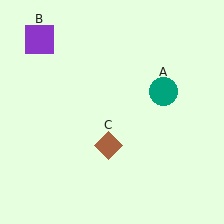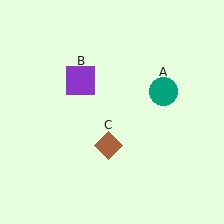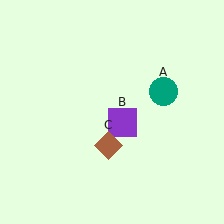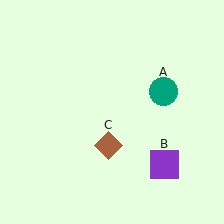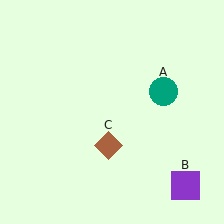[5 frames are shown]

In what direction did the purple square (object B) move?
The purple square (object B) moved down and to the right.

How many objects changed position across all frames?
1 object changed position: purple square (object B).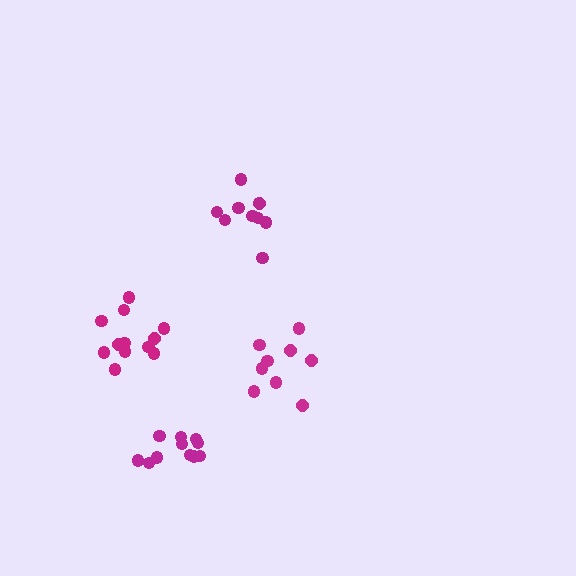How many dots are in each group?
Group 1: 10 dots, Group 2: 12 dots, Group 3: 11 dots, Group 4: 9 dots (42 total).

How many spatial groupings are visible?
There are 4 spatial groupings.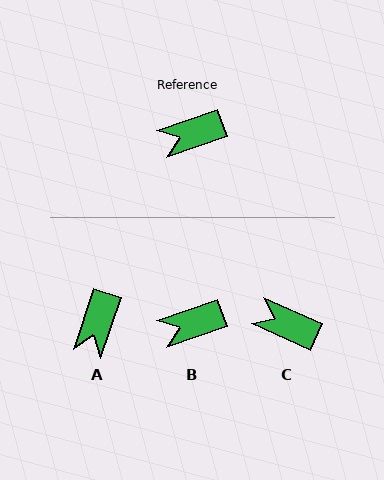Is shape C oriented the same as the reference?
No, it is off by about 43 degrees.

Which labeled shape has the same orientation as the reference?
B.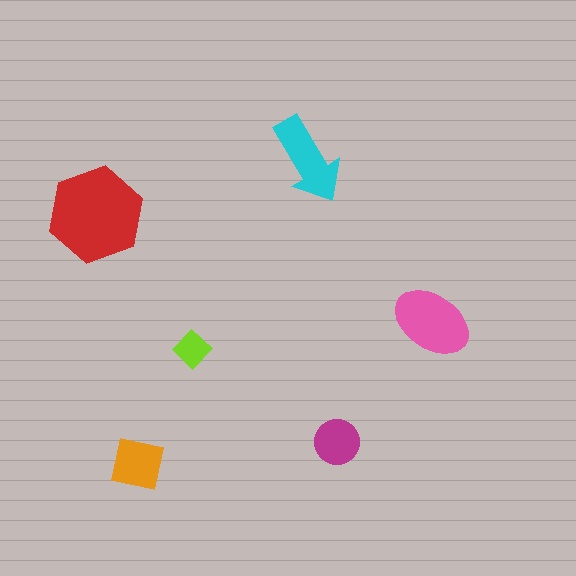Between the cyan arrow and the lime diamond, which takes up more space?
The cyan arrow.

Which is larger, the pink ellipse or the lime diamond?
The pink ellipse.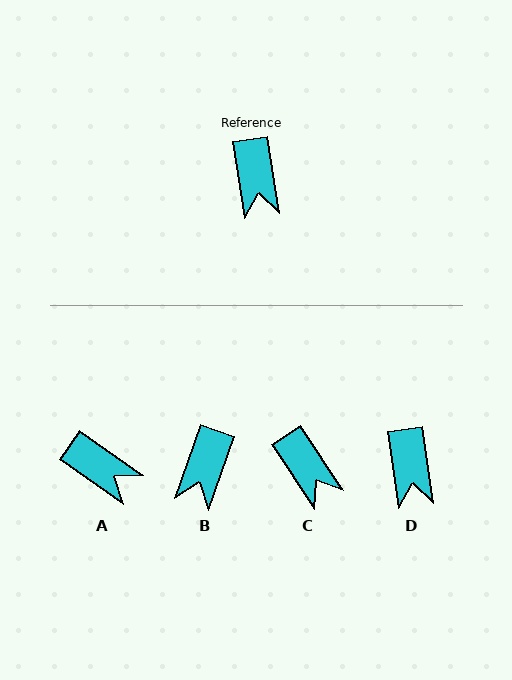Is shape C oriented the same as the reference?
No, it is off by about 24 degrees.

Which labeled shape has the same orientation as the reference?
D.